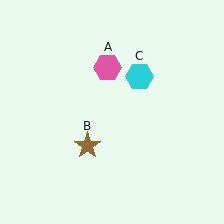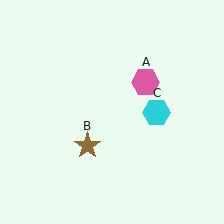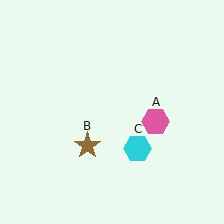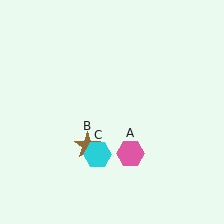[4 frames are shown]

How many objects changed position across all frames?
2 objects changed position: pink hexagon (object A), cyan hexagon (object C).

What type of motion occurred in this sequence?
The pink hexagon (object A), cyan hexagon (object C) rotated clockwise around the center of the scene.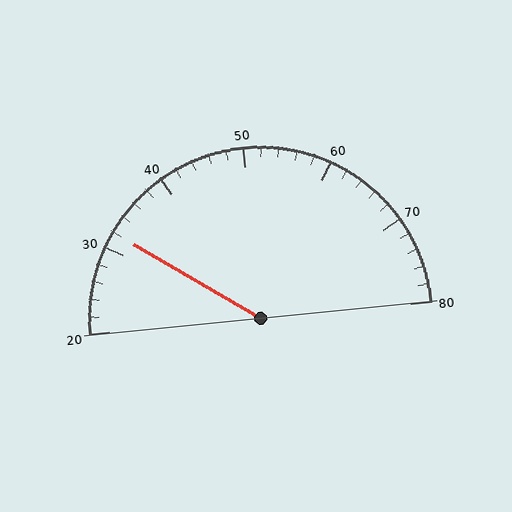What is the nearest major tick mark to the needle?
The nearest major tick mark is 30.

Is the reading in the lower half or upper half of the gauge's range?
The reading is in the lower half of the range (20 to 80).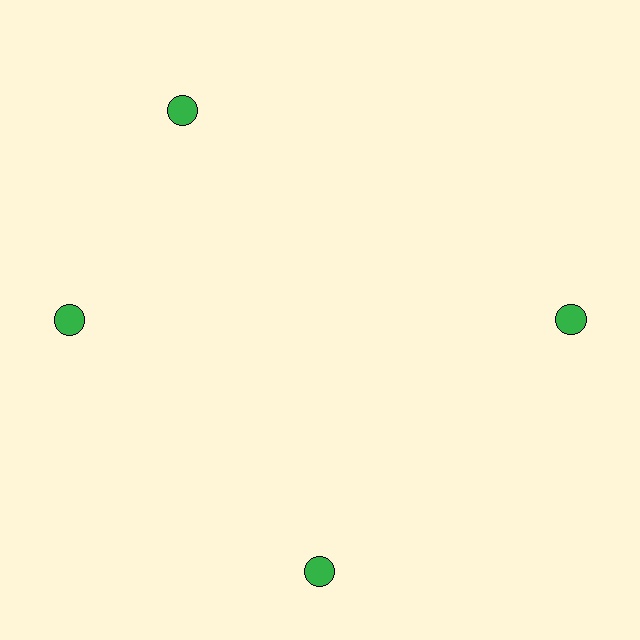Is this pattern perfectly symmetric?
No. The 4 green circles are arranged in a ring, but one element near the 12 o'clock position is rotated out of alignment along the ring, breaking the 4-fold rotational symmetry.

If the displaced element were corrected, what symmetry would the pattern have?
It would have 4-fold rotational symmetry — the pattern would map onto itself every 90 degrees.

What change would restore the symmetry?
The symmetry would be restored by rotating it back into even spacing with its neighbors so that all 4 circles sit at equal angles and equal distance from the center.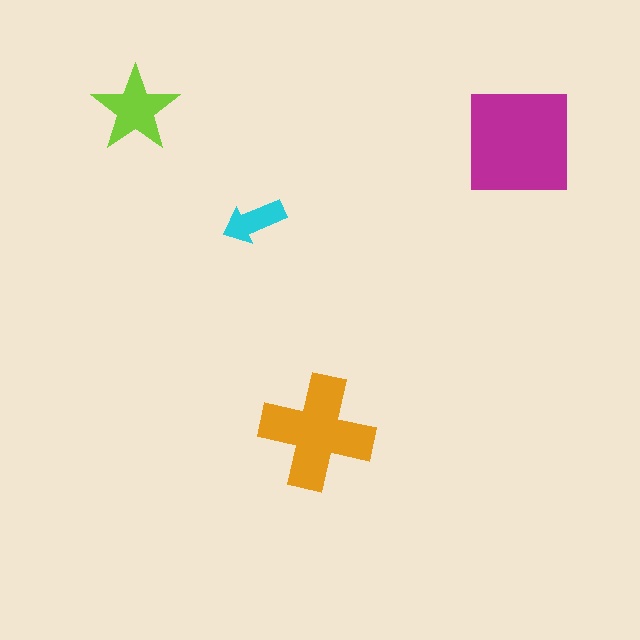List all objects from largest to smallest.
The magenta square, the orange cross, the lime star, the cyan arrow.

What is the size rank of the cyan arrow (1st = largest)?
4th.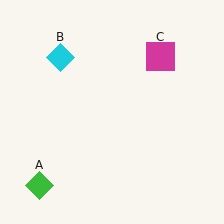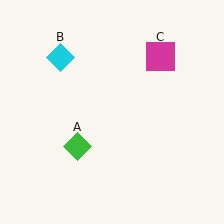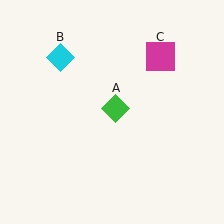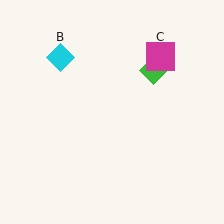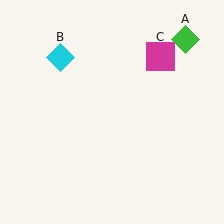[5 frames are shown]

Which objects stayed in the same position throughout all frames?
Cyan diamond (object B) and magenta square (object C) remained stationary.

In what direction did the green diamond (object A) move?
The green diamond (object A) moved up and to the right.